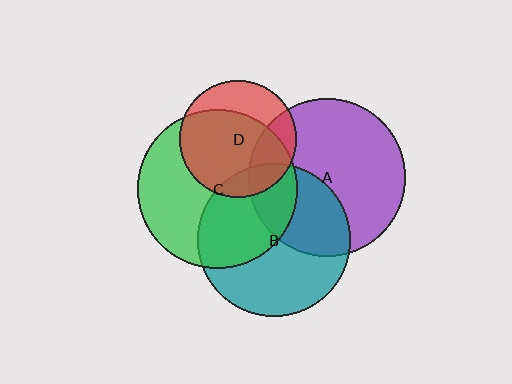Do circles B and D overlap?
Yes.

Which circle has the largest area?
Circle C (green).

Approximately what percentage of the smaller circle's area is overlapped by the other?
Approximately 15%.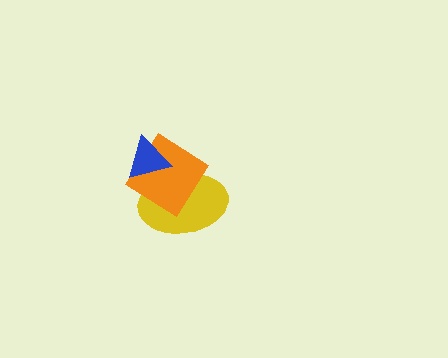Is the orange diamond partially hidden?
Yes, it is partially covered by another shape.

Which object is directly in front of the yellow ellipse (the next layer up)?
The orange diamond is directly in front of the yellow ellipse.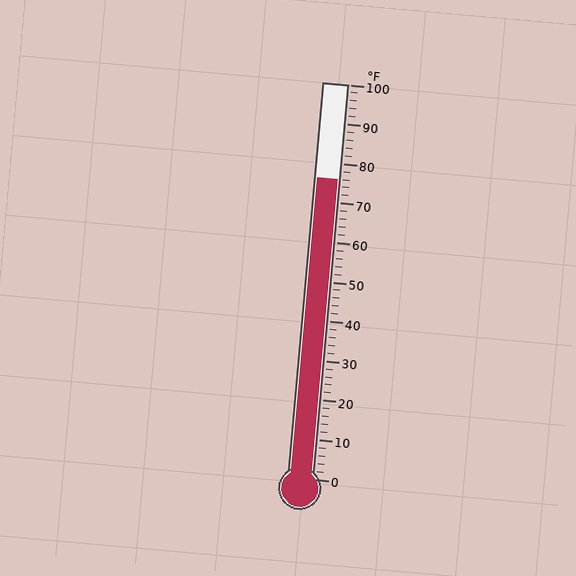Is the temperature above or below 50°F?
The temperature is above 50°F.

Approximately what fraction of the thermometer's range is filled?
The thermometer is filled to approximately 75% of its range.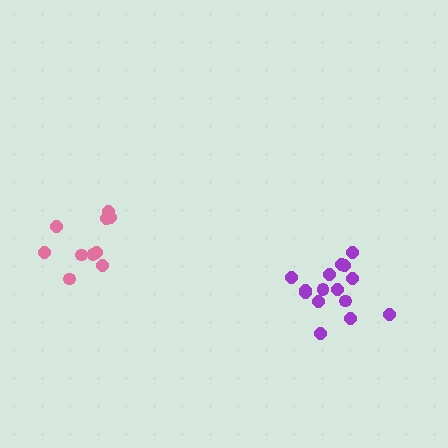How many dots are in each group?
Group 1: 10 dots, Group 2: 15 dots (25 total).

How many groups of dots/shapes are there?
There are 2 groups.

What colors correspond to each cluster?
The clusters are colored: pink, purple.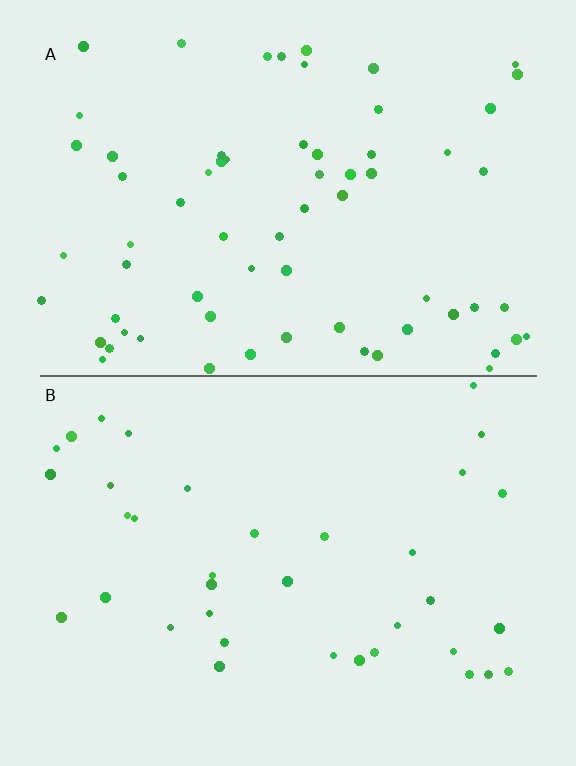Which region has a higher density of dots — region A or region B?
A (the top).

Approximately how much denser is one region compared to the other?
Approximately 1.8× — region A over region B.